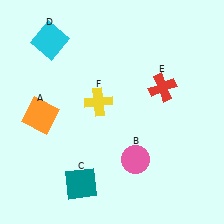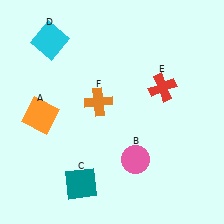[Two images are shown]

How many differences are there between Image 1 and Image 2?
There is 1 difference between the two images.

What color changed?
The cross (F) changed from yellow in Image 1 to orange in Image 2.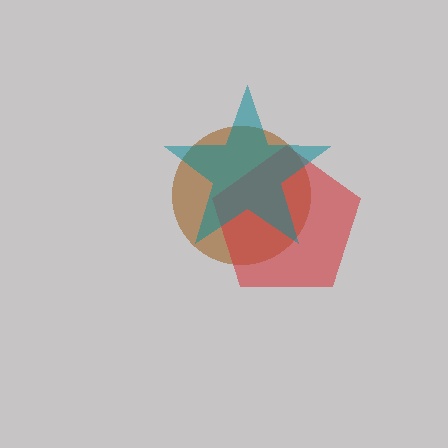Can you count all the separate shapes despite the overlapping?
Yes, there are 3 separate shapes.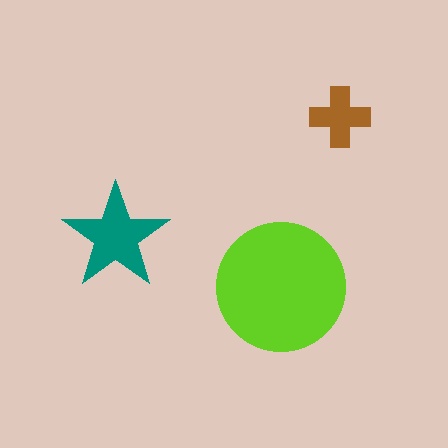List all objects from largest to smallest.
The lime circle, the teal star, the brown cross.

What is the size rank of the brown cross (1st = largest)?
3rd.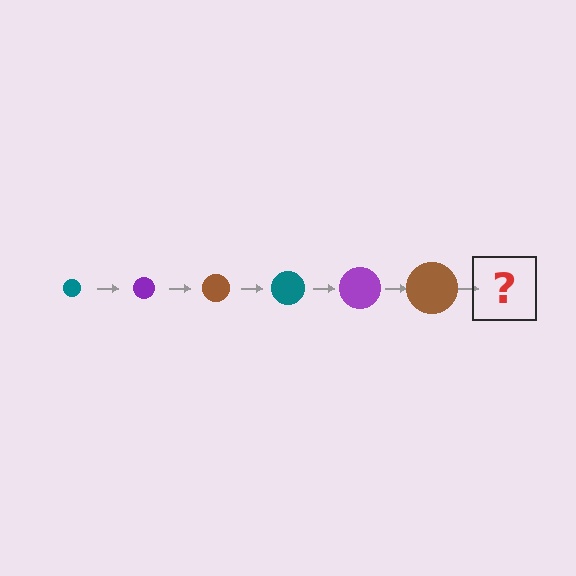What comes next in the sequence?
The next element should be a teal circle, larger than the previous one.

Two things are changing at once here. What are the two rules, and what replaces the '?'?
The two rules are that the circle grows larger each step and the color cycles through teal, purple, and brown. The '?' should be a teal circle, larger than the previous one.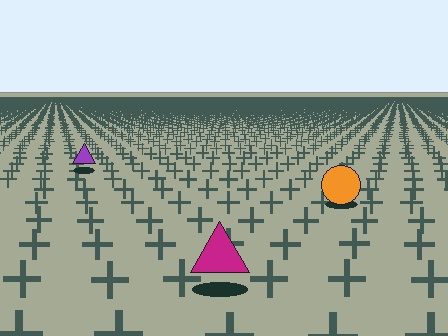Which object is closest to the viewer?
The magenta triangle is closest. The texture marks near it are larger and more spread out.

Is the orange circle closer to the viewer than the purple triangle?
Yes. The orange circle is closer — you can tell from the texture gradient: the ground texture is coarser near it.